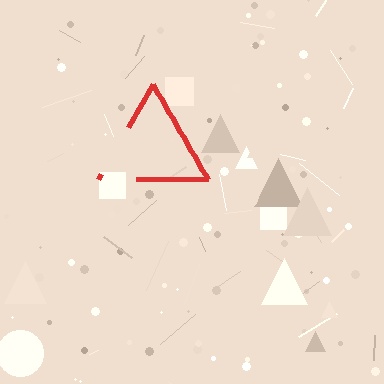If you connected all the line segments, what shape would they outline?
They would outline a triangle.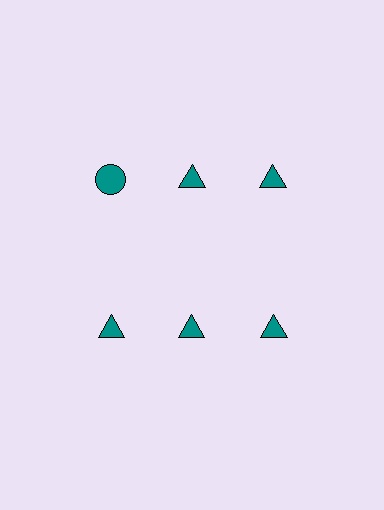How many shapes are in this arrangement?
There are 6 shapes arranged in a grid pattern.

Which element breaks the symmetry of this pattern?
The teal circle in the top row, leftmost column breaks the symmetry. All other shapes are teal triangles.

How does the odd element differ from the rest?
It has a different shape: circle instead of triangle.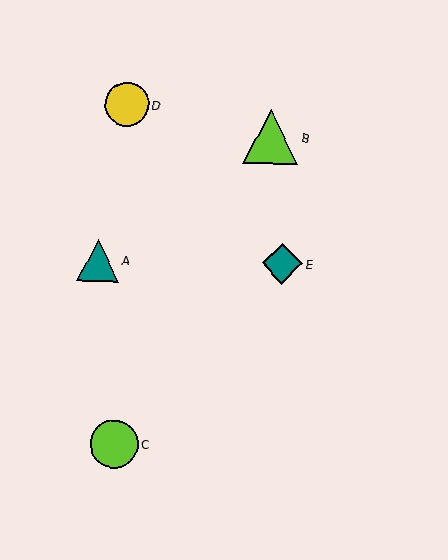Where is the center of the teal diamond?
The center of the teal diamond is at (282, 264).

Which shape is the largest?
The lime triangle (labeled B) is the largest.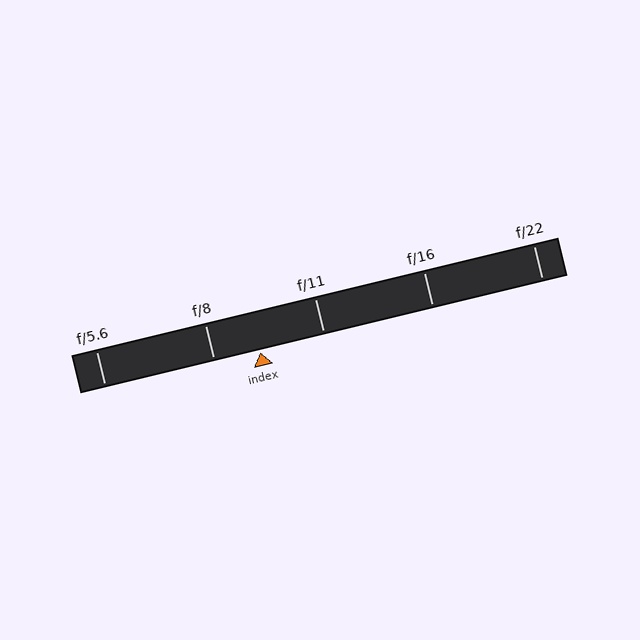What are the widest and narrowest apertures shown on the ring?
The widest aperture shown is f/5.6 and the narrowest is f/22.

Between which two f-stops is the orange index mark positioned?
The index mark is between f/8 and f/11.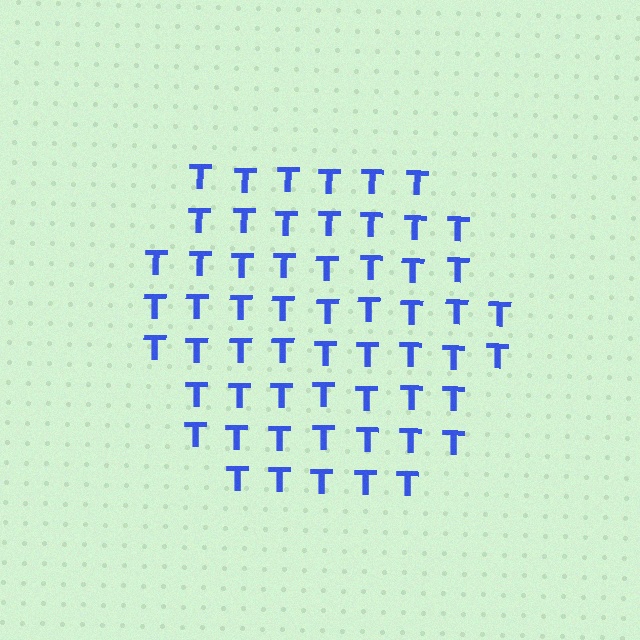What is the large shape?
The large shape is a hexagon.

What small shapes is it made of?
It is made of small letter T's.